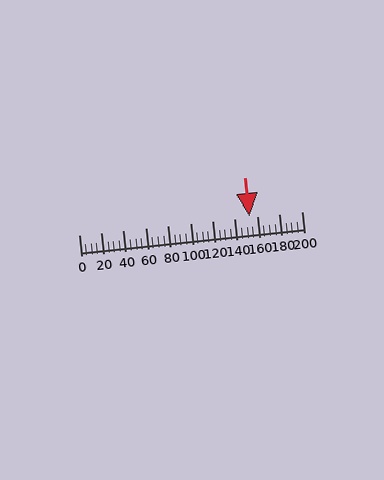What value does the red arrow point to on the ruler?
The red arrow points to approximately 153.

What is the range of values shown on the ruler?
The ruler shows values from 0 to 200.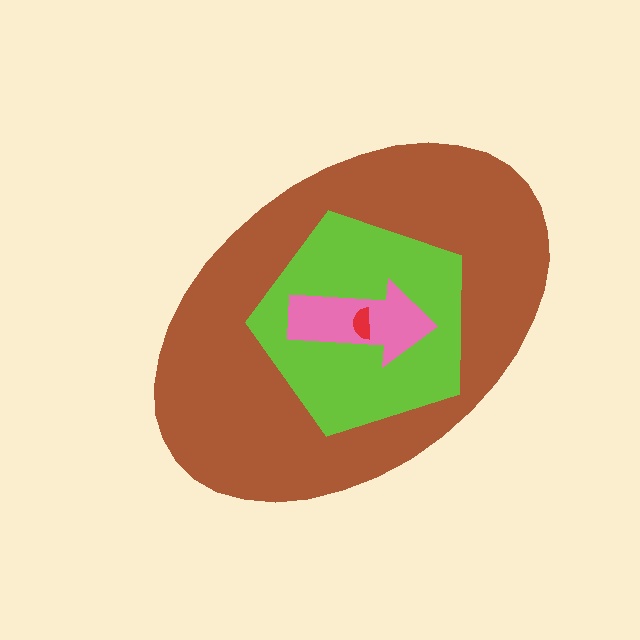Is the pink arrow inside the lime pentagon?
Yes.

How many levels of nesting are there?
4.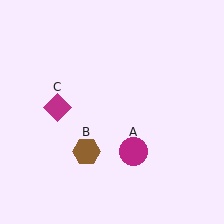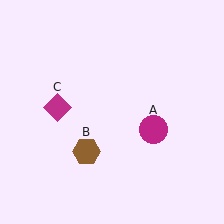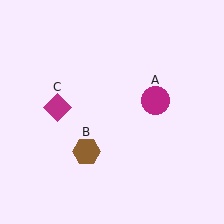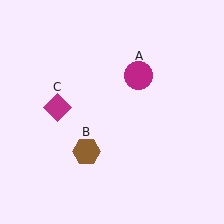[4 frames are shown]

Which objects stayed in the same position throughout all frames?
Brown hexagon (object B) and magenta diamond (object C) remained stationary.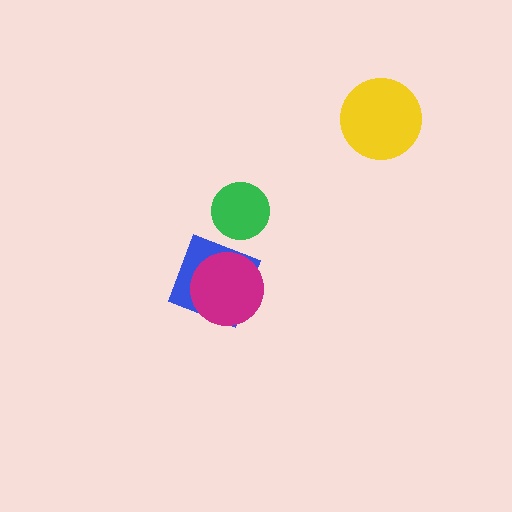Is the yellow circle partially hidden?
No, no other shape covers it.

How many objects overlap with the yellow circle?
0 objects overlap with the yellow circle.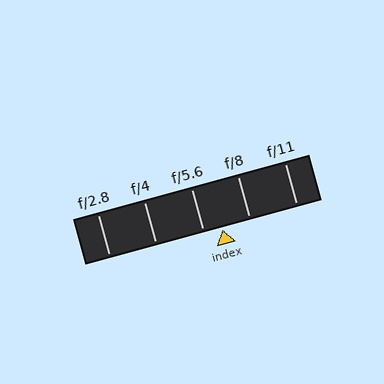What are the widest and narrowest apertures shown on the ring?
The widest aperture shown is f/2.8 and the narrowest is f/11.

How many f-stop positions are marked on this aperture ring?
There are 5 f-stop positions marked.